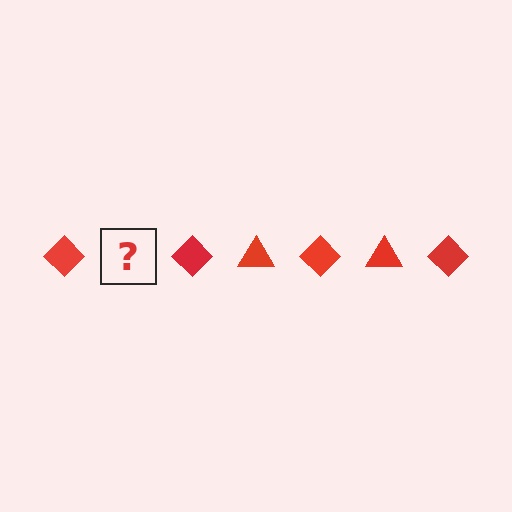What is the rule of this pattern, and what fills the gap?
The rule is that the pattern cycles through diamond, triangle shapes in red. The gap should be filled with a red triangle.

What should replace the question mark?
The question mark should be replaced with a red triangle.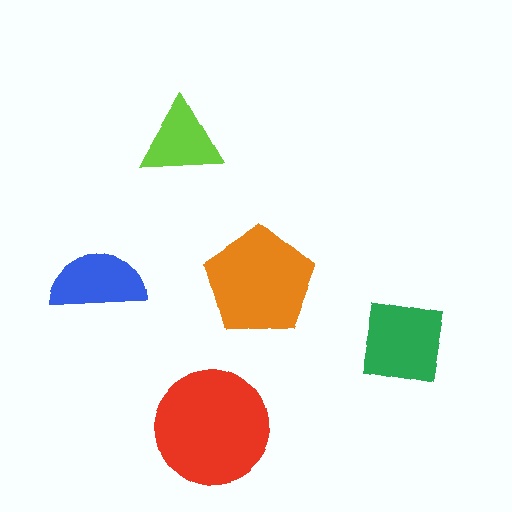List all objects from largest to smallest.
The red circle, the orange pentagon, the green square, the blue semicircle, the lime triangle.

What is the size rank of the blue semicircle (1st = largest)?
4th.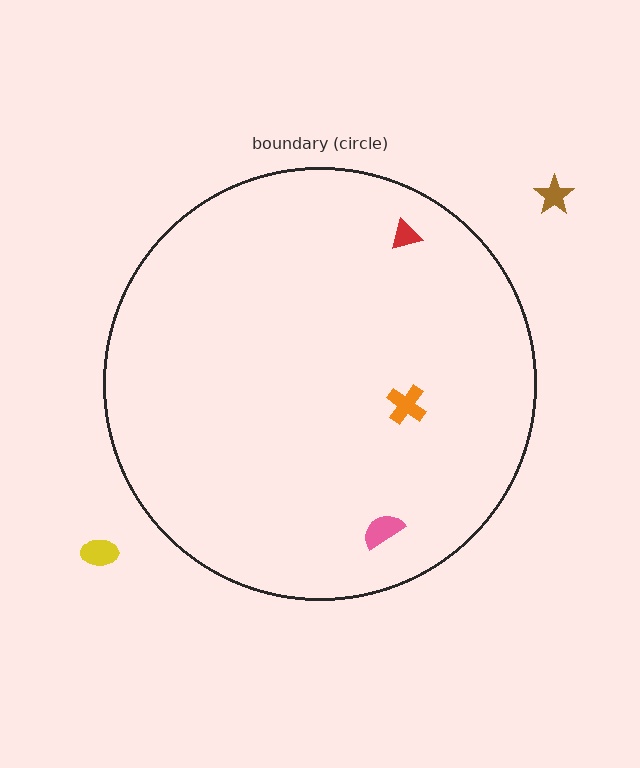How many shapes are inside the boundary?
3 inside, 2 outside.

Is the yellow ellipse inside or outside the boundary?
Outside.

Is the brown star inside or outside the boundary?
Outside.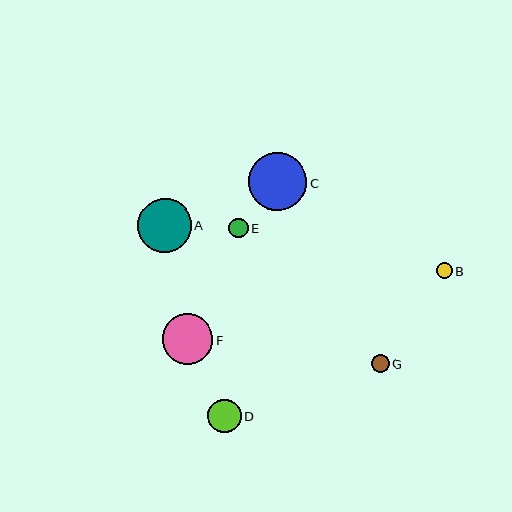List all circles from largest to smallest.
From largest to smallest: C, A, F, D, E, G, B.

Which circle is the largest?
Circle C is the largest with a size of approximately 58 pixels.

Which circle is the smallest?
Circle B is the smallest with a size of approximately 16 pixels.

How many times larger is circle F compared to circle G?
Circle F is approximately 2.8 times the size of circle G.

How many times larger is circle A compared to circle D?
Circle A is approximately 1.6 times the size of circle D.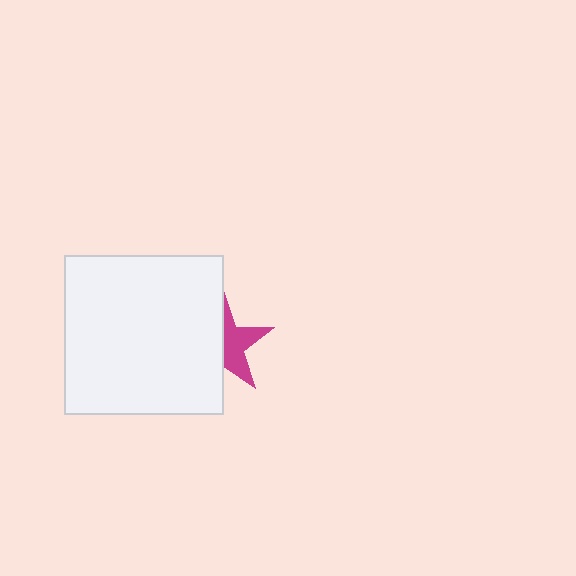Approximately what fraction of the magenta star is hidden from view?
Roughly 51% of the magenta star is hidden behind the white square.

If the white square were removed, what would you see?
You would see the complete magenta star.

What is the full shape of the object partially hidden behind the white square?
The partially hidden object is a magenta star.